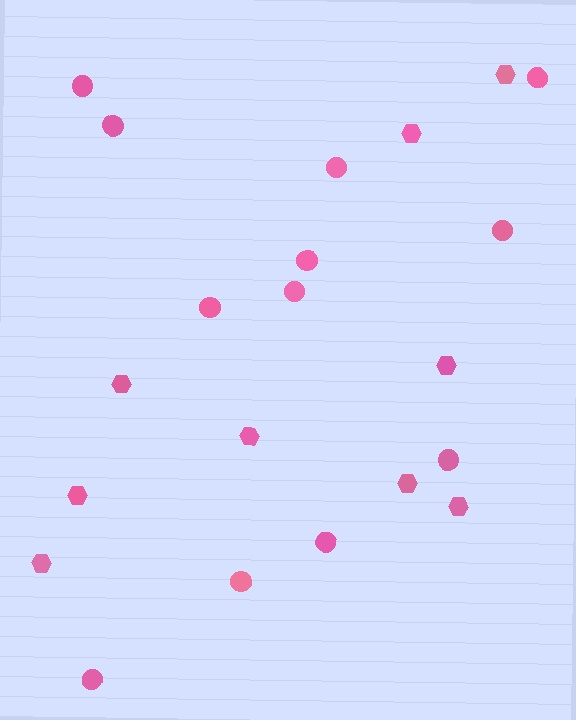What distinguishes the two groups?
There are 2 groups: one group of hexagons (9) and one group of circles (12).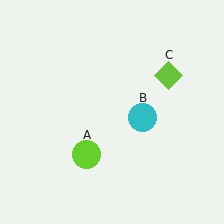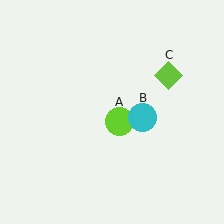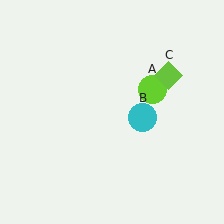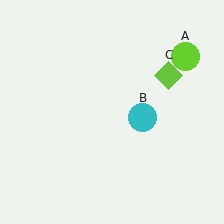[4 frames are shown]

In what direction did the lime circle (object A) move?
The lime circle (object A) moved up and to the right.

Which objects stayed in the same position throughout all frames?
Cyan circle (object B) and lime diamond (object C) remained stationary.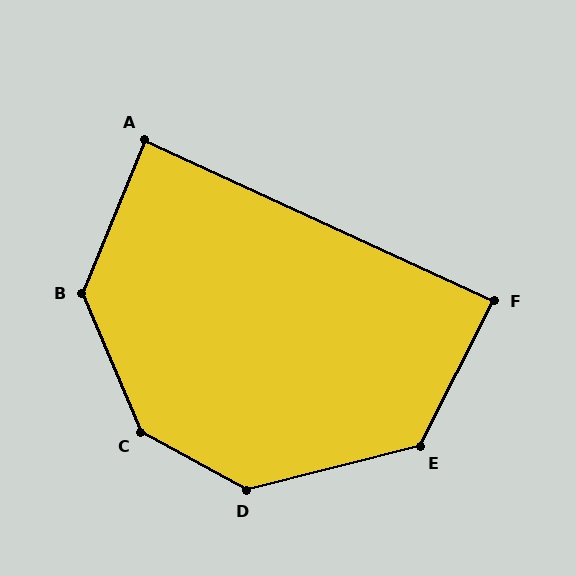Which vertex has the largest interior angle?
C, at approximately 141 degrees.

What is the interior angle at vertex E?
Approximately 131 degrees (obtuse).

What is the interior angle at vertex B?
Approximately 135 degrees (obtuse).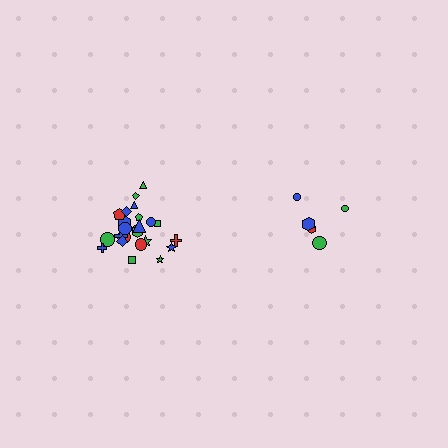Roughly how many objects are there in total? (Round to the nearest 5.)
Roughly 30 objects in total.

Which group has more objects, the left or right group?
The left group.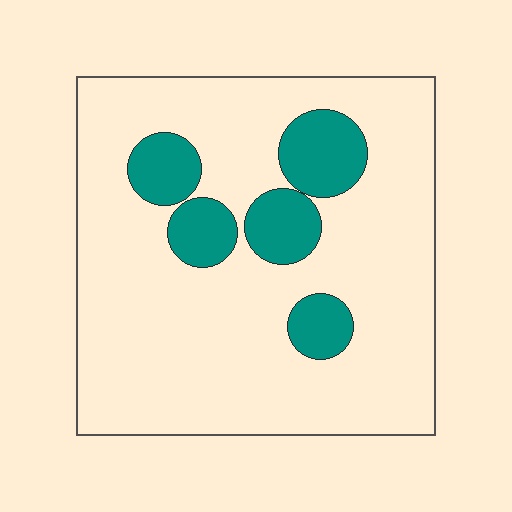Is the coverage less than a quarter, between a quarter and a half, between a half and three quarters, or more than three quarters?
Less than a quarter.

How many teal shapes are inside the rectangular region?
5.